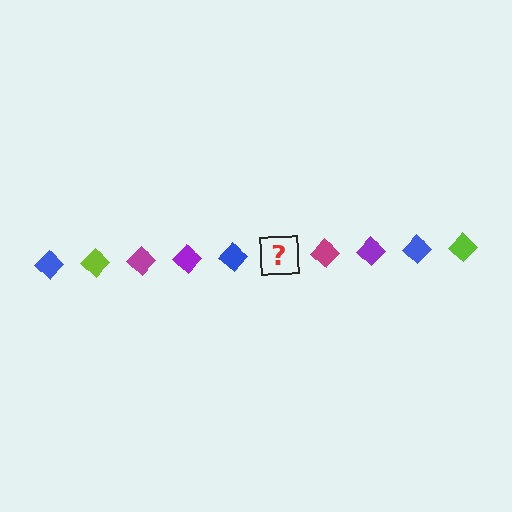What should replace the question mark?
The question mark should be replaced with a lime diamond.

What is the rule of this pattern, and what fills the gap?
The rule is that the pattern cycles through blue, lime, magenta, purple diamonds. The gap should be filled with a lime diamond.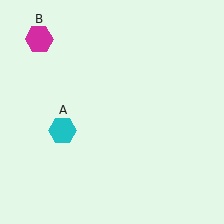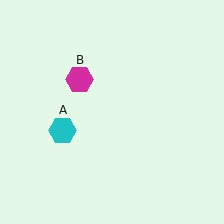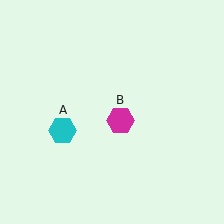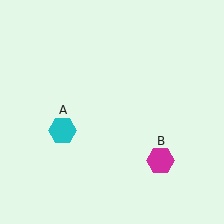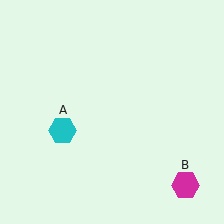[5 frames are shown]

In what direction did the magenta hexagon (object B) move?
The magenta hexagon (object B) moved down and to the right.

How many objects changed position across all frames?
1 object changed position: magenta hexagon (object B).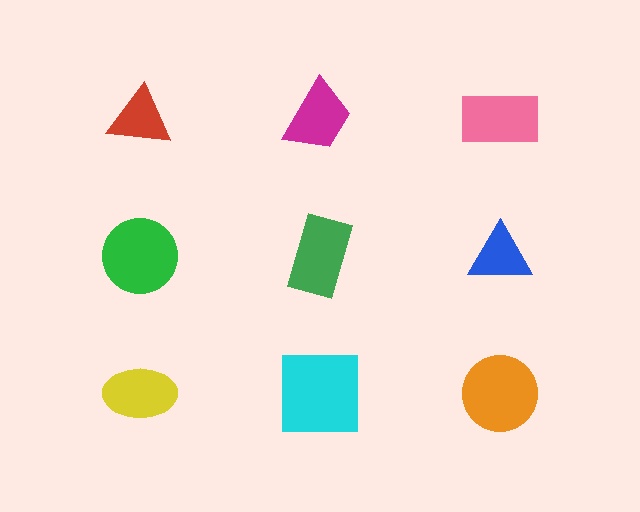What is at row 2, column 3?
A blue triangle.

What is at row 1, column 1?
A red triangle.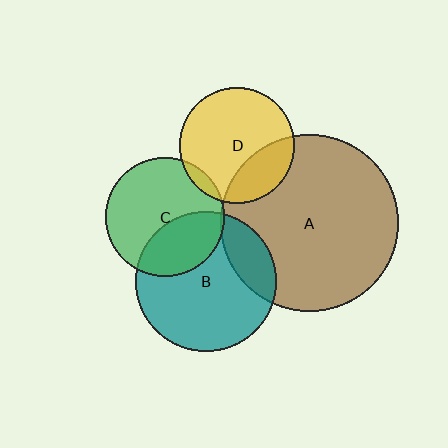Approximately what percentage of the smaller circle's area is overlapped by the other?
Approximately 5%.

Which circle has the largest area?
Circle A (brown).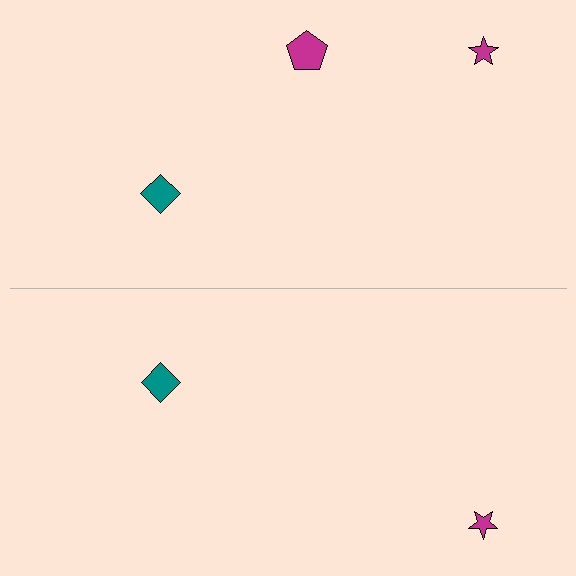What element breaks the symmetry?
A magenta pentagon is missing from the bottom side.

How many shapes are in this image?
There are 5 shapes in this image.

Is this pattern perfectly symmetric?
No, the pattern is not perfectly symmetric. A magenta pentagon is missing from the bottom side.